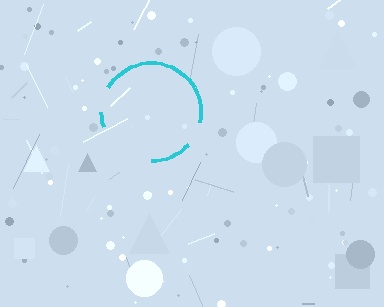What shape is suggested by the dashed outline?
The dashed outline suggests a circle.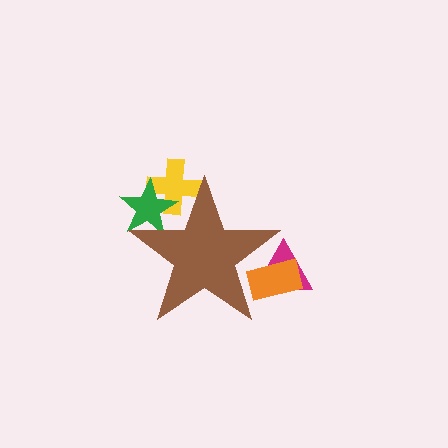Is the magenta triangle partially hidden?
Yes, the magenta triangle is partially hidden behind the brown star.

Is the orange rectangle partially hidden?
Yes, the orange rectangle is partially hidden behind the brown star.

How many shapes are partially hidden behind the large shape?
4 shapes are partially hidden.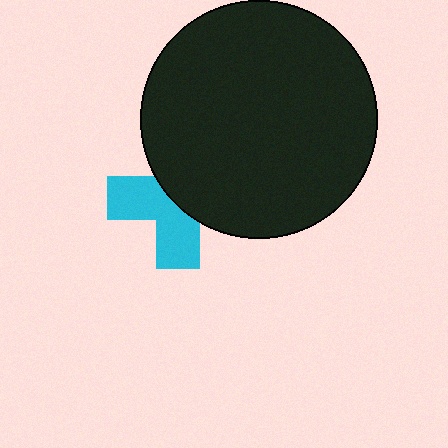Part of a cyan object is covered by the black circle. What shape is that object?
It is a cross.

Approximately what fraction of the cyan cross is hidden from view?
Roughly 53% of the cyan cross is hidden behind the black circle.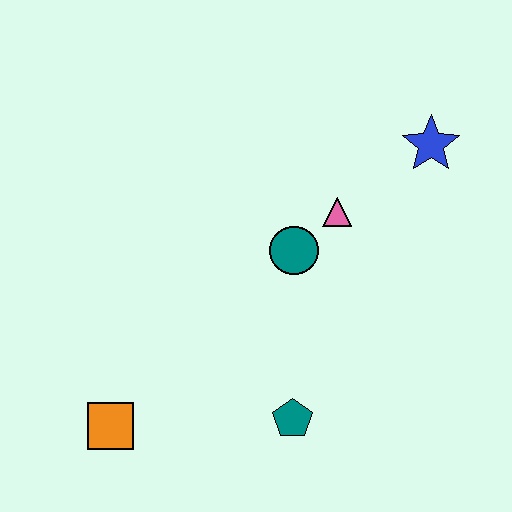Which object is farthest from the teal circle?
The orange square is farthest from the teal circle.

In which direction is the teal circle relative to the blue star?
The teal circle is to the left of the blue star.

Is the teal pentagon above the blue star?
No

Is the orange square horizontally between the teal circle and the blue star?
No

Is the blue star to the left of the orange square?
No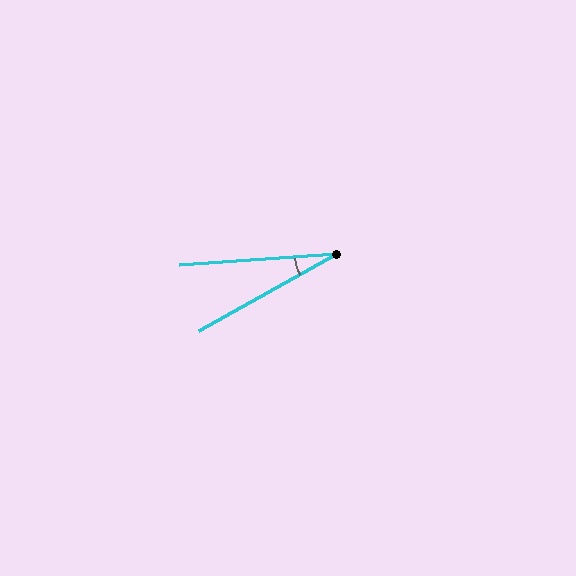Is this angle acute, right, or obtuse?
It is acute.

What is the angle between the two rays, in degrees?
Approximately 25 degrees.